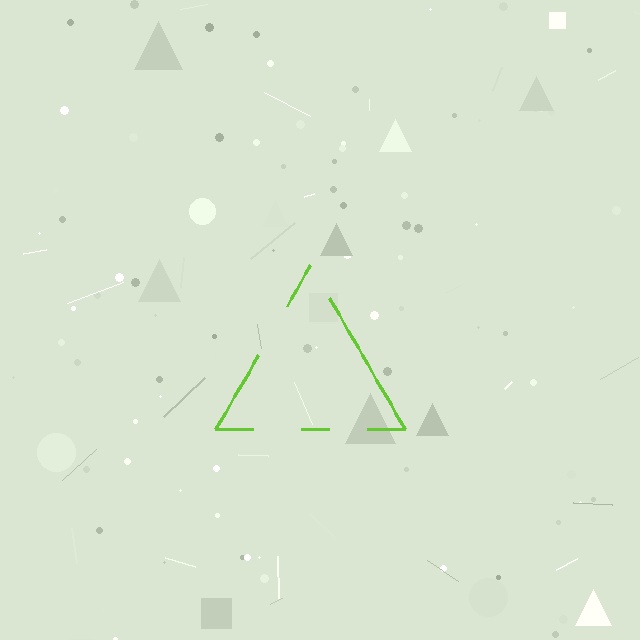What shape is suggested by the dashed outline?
The dashed outline suggests a triangle.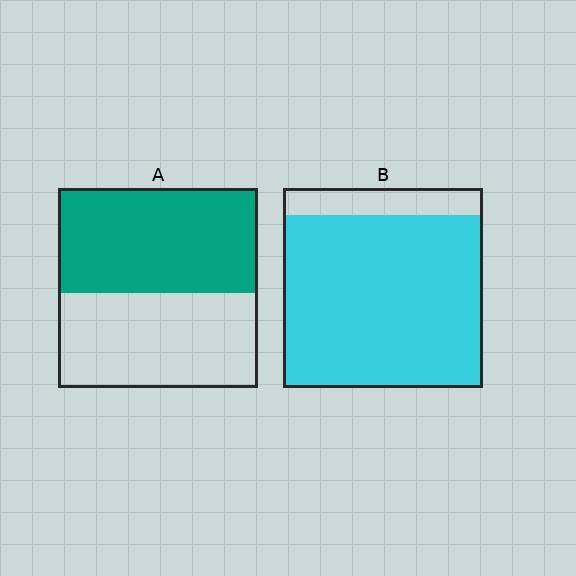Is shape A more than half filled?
Roughly half.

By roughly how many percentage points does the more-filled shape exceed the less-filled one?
By roughly 35 percentage points (B over A).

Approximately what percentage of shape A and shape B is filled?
A is approximately 50% and B is approximately 85%.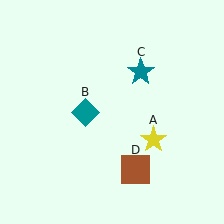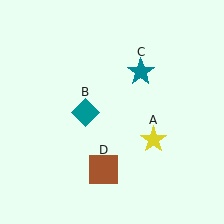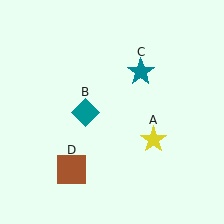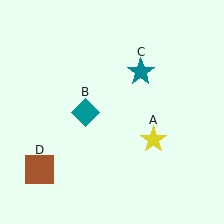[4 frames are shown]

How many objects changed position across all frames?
1 object changed position: brown square (object D).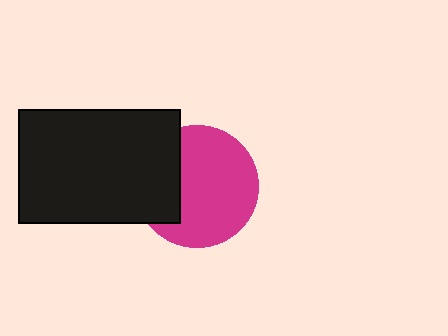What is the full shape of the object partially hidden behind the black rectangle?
The partially hidden object is a magenta circle.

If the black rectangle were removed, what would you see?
You would see the complete magenta circle.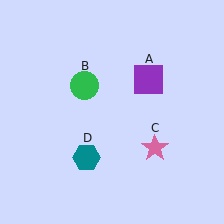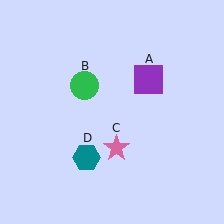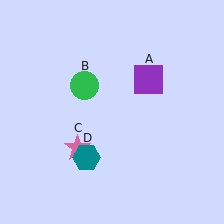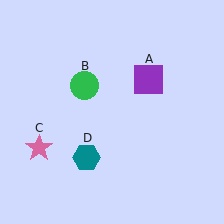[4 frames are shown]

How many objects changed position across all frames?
1 object changed position: pink star (object C).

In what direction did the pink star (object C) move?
The pink star (object C) moved left.